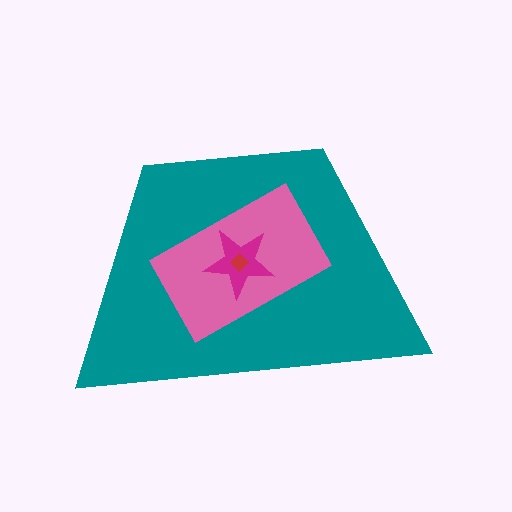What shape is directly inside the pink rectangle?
The magenta star.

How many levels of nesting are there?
4.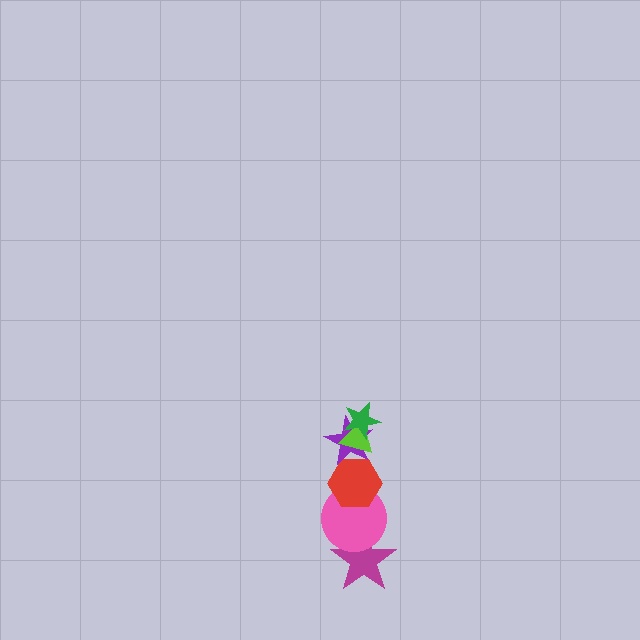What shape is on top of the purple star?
The lime triangle is on top of the purple star.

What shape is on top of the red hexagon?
The purple star is on top of the red hexagon.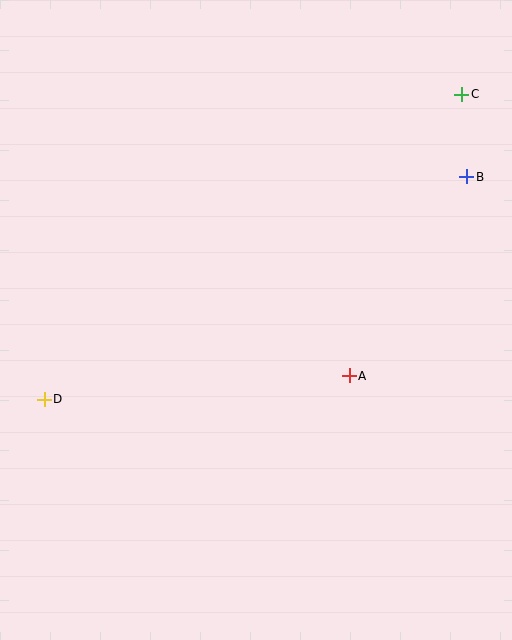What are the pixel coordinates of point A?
Point A is at (349, 376).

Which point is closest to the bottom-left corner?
Point D is closest to the bottom-left corner.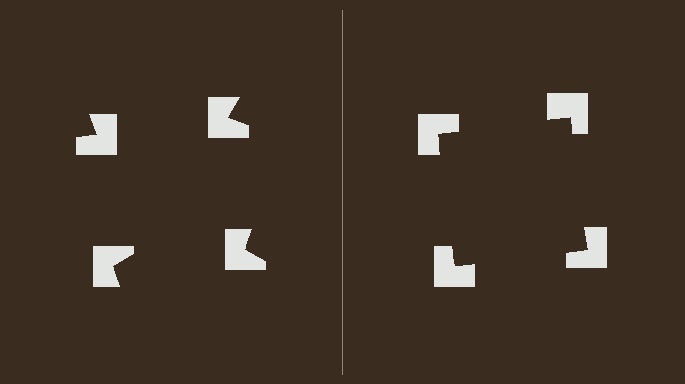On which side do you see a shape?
An illusory square appears on the right side. On the left side the wedge cuts are rotated, so no coherent shape forms.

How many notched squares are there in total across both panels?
8 — 4 on each side.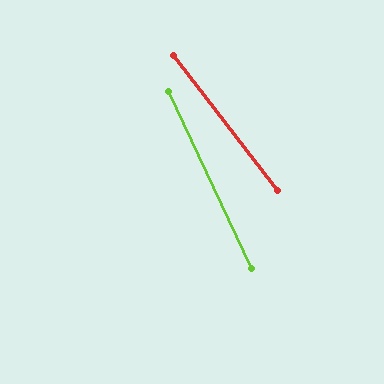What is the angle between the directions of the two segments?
Approximately 13 degrees.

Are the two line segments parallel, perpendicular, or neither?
Neither parallel nor perpendicular — they differ by about 13°.